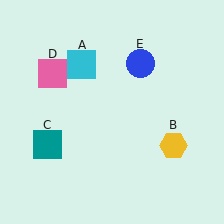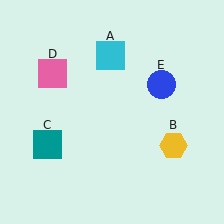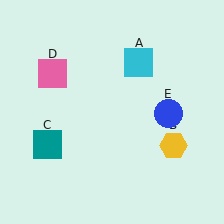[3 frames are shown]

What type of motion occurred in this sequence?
The cyan square (object A), blue circle (object E) rotated clockwise around the center of the scene.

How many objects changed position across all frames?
2 objects changed position: cyan square (object A), blue circle (object E).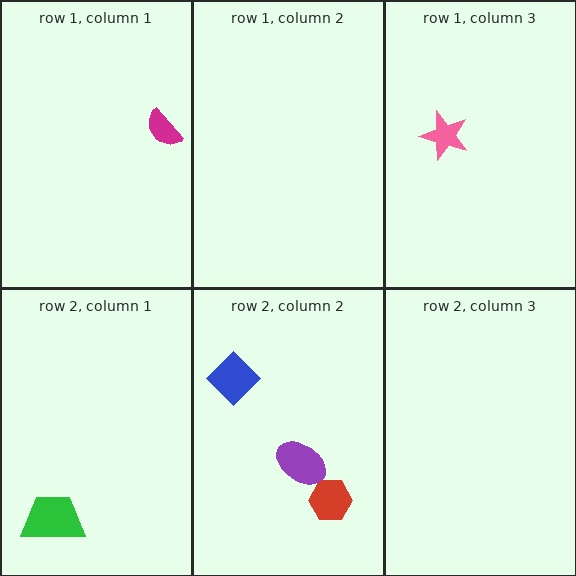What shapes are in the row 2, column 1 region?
The green trapezoid.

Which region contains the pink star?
The row 1, column 3 region.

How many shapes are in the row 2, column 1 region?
1.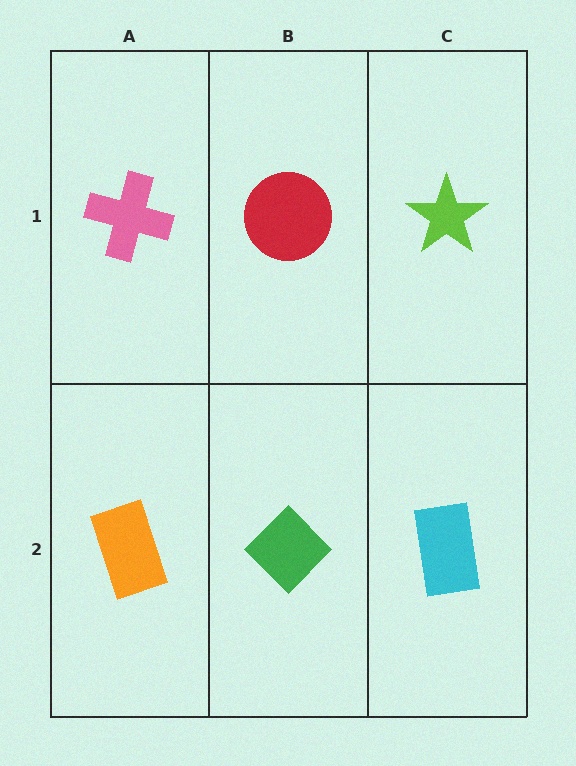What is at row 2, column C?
A cyan rectangle.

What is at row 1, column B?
A red circle.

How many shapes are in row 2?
3 shapes.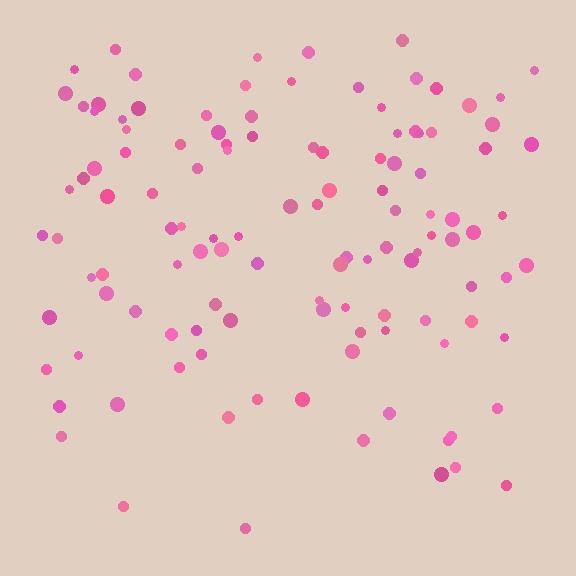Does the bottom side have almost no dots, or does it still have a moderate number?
Still a moderate number, just noticeably fewer than the top.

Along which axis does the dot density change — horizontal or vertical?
Vertical.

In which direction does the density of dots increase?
From bottom to top, with the top side densest.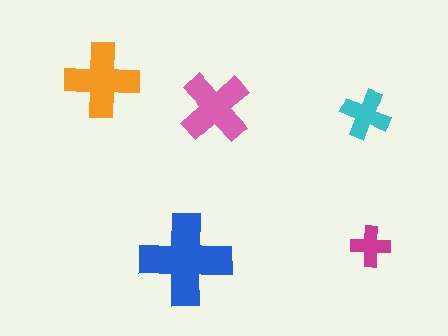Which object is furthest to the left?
The orange cross is leftmost.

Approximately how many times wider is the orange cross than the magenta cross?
About 2 times wider.